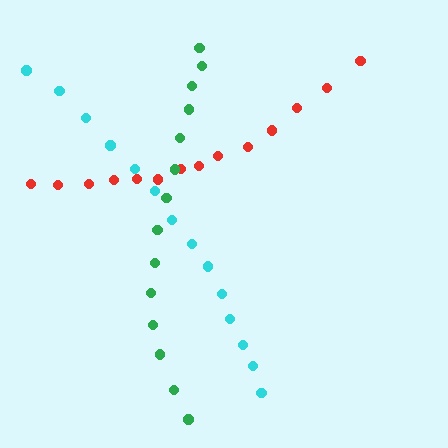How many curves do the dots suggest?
There are 3 distinct paths.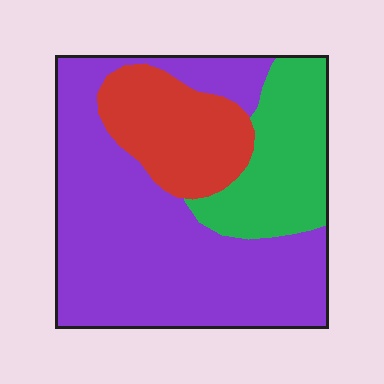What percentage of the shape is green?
Green covers about 20% of the shape.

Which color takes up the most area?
Purple, at roughly 60%.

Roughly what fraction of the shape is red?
Red takes up about one fifth (1/5) of the shape.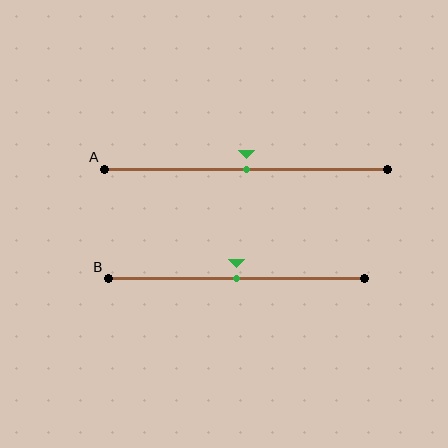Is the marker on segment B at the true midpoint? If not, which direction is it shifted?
Yes, the marker on segment B is at the true midpoint.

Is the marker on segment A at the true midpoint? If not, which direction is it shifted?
Yes, the marker on segment A is at the true midpoint.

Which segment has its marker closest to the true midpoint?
Segment A has its marker closest to the true midpoint.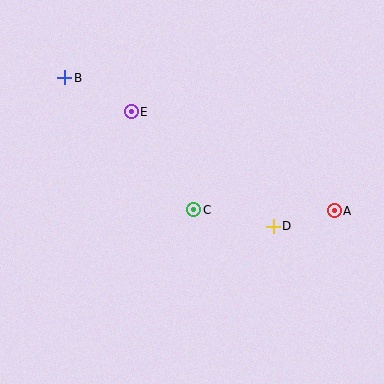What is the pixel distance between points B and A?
The distance between B and A is 301 pixels.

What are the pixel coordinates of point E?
Point E is at (131, 112).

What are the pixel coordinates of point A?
Point A is at (334, 210).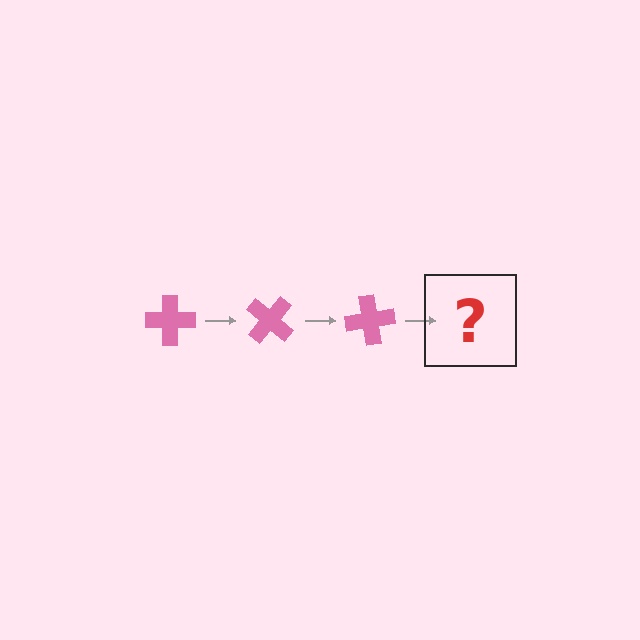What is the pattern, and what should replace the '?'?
The pattern is that the cross rotates 40 degrees each step. The '?' should be a pink cross rotated 120 degrees.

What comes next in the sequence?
The next element should be a pink cross rotated 120 degrees.